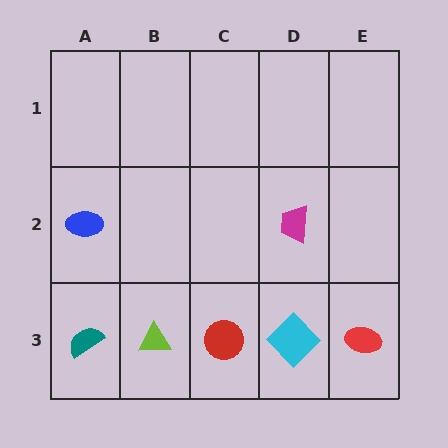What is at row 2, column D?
A magenta trapezoid.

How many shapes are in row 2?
2 shapes.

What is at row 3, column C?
A red circle.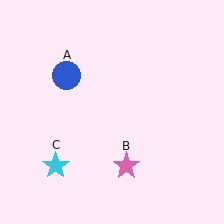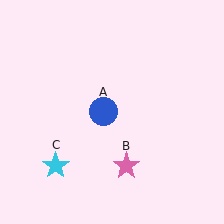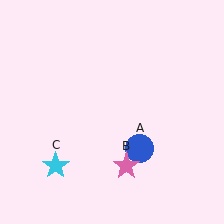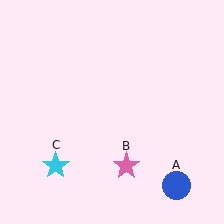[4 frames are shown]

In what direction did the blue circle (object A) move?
The blue circle (object A) moved down and to the right.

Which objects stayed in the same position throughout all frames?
Pink star (object B) and cyan star (object C) remained stationary.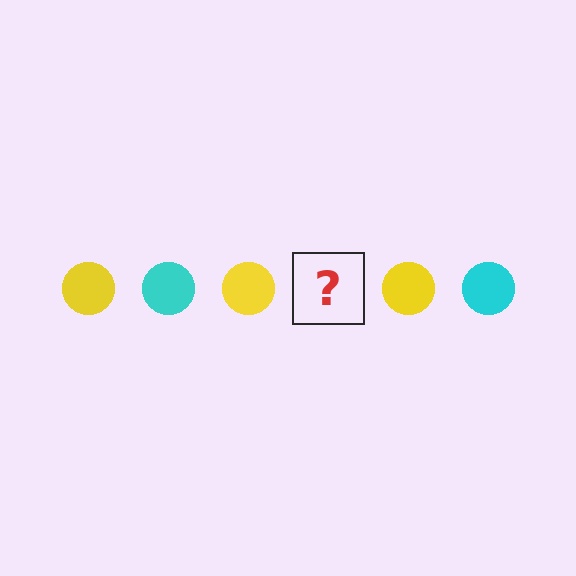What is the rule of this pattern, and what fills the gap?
The rule is that the pattern cycles through yellow, cyan circles. The gap should be filled with a cyan circle.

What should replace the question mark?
The question mark should be replaced with a cyan circle.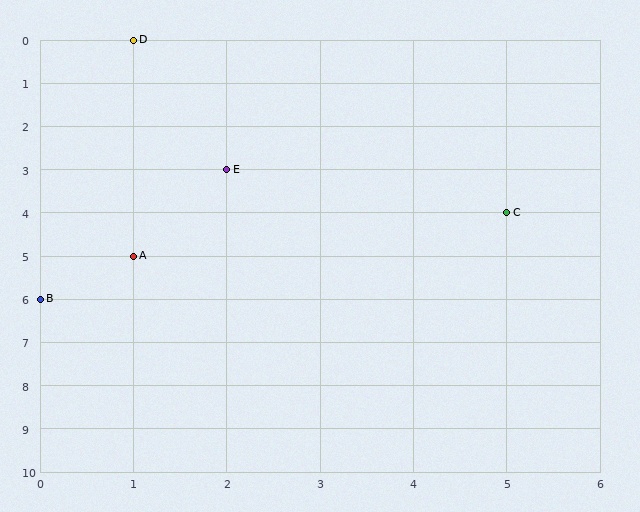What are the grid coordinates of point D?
Point D is at grid coordinates (1, 0).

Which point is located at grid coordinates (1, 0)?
Point D is at (1, 0).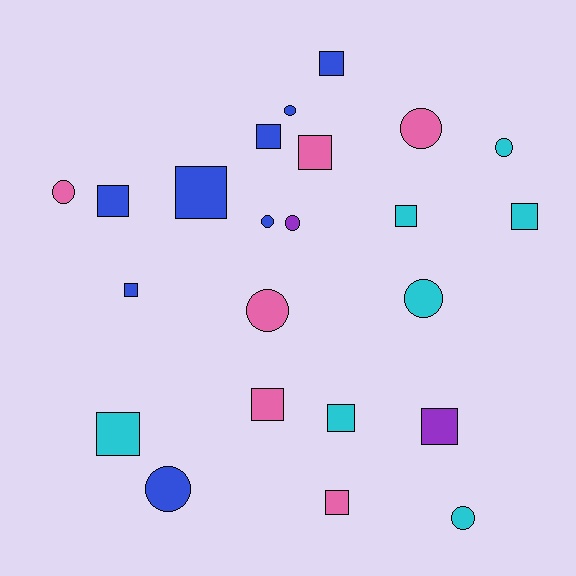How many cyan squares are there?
There are 4 cyan squares.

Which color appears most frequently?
Blue, with 8 objects.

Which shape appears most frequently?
Square, with 13 objects.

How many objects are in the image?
There are 23 objects.